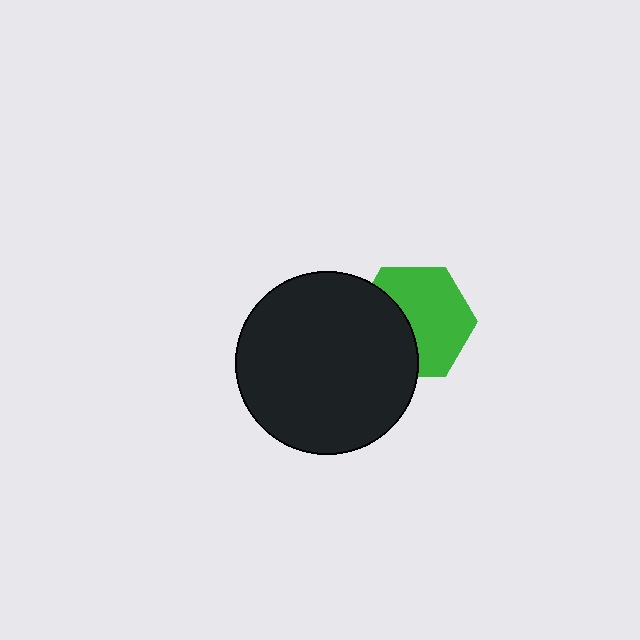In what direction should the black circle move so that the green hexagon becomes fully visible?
The black circle should move left. That is the shortest direction to clear the overlap and leave the green hexagon fully visible.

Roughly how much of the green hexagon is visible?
About half of it is visible (roughly 61%).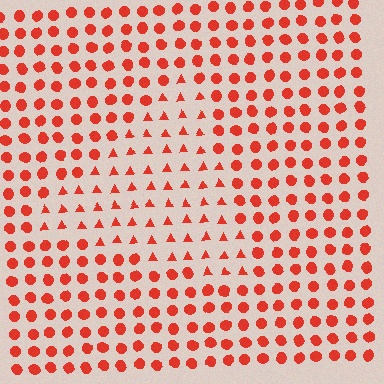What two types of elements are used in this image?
The image uses triangles inside the triangle region and circles outside it.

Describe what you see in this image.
The image is filled with small red elements arranged in a uniform grid. A triangle-shaped region contains triangles, while the surrounding area contains circles. The boundary is defined purely by the change in element shape.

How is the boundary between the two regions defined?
The boundary is defined by a change in element shape: triangles inside vs. circles outside. All elements share the same color and spacing.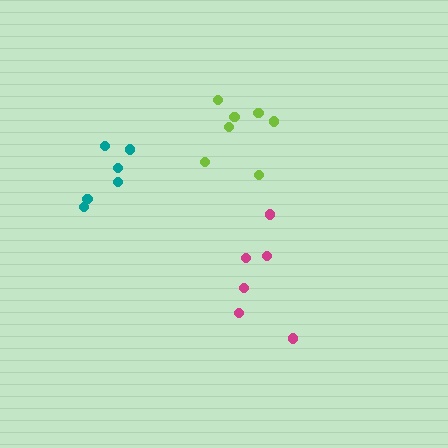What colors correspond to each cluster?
The clusters are colored: magenta, teal, lime.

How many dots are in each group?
Group 1: 6 dots, Group 2: 6 dots, Group 3: 7 dots (19 total).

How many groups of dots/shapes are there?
There are 3 groups.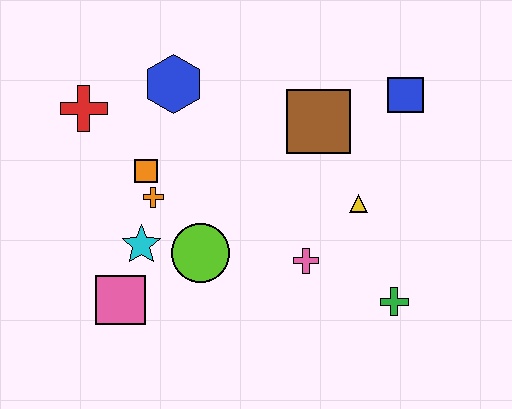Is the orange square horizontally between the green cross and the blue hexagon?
No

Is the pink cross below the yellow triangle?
Yes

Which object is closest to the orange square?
The orange cross is closest to the orange square.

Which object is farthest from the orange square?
The green cross is farthest from the orange square.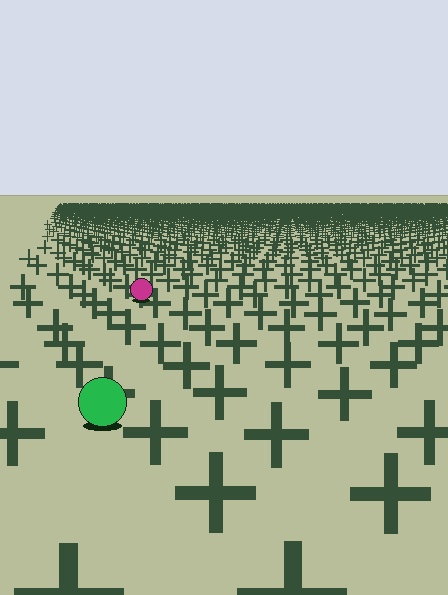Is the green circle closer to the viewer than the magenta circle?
Yes. The green circle is closer — you can tell from the texture gradient: the ground texture is coarser near it.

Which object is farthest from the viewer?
The magenta circle is farthest from the viewer. It appears smaller and the ground texture around it is denser.